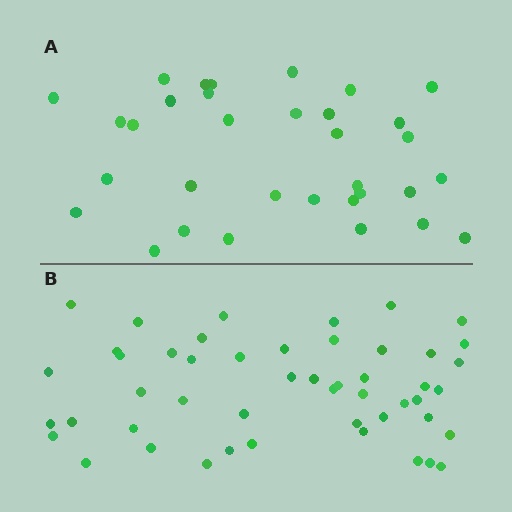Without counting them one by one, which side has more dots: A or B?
Region B (the bottom region) has more dots.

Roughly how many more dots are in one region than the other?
Region B has approximately 15 more dots than region A.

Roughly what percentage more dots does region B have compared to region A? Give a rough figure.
About 50% more.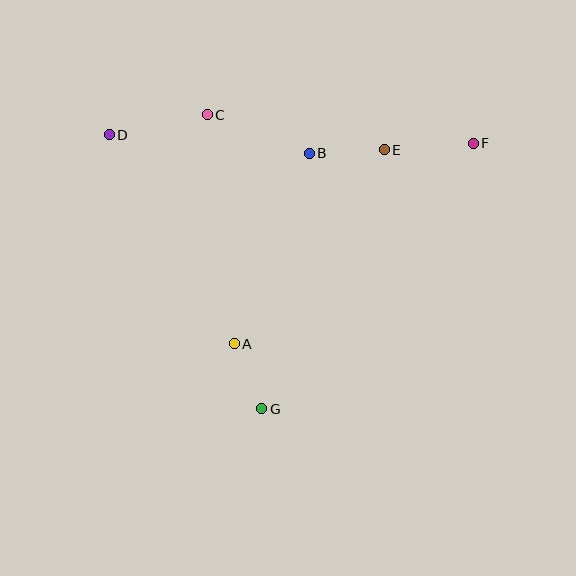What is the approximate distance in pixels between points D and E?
The distance between D and E is approximately 275 pixels.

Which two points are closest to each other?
Points A and G are closest to each other.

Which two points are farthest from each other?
Points D and F are farthest from each other.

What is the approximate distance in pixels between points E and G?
The distance between E and G is approximately 286 pixels.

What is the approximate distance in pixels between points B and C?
The distance between B and C is approximately 109 pixels.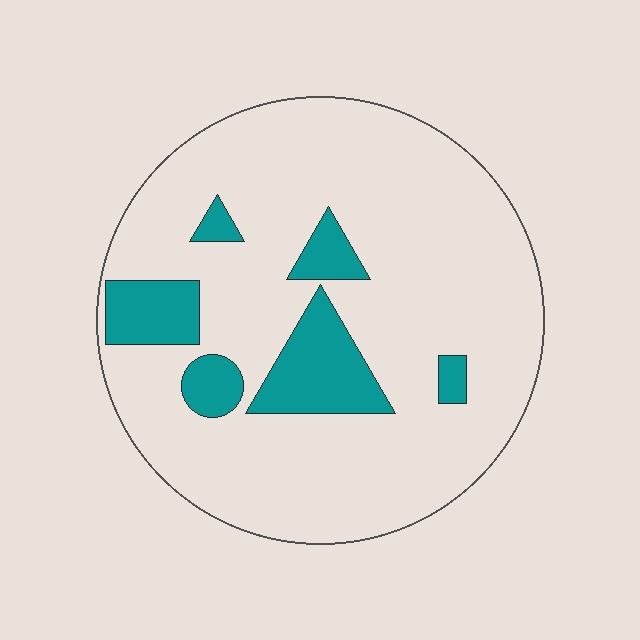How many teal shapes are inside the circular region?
6.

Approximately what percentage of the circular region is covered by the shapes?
Approximately 15%.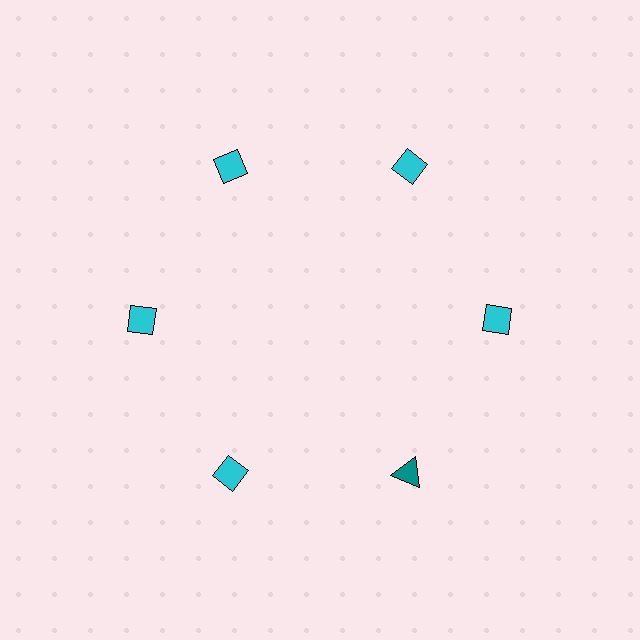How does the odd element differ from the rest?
It differs in both color (teal instead of cyan) and shape (triangle instead of diamond).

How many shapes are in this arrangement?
There are 6 shapes arranged in a ring pattern.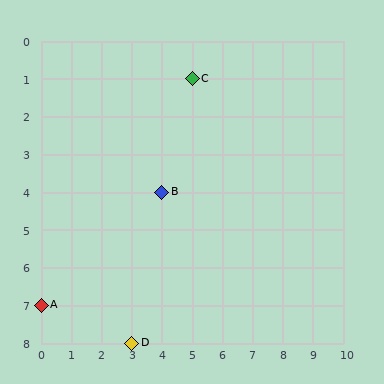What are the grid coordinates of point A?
Point A is at grid coordinates (0, 7).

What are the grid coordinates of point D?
Point D is at grid coordinates (3, 8).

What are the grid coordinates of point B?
Point B is at grid coordinates (4, 4).